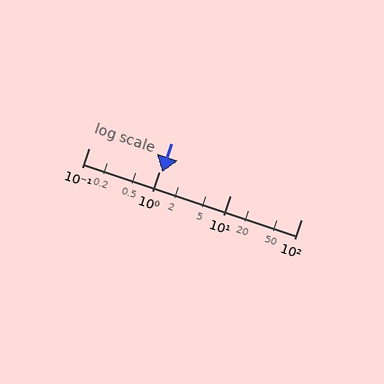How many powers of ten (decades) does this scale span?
The scale spans 3 decades, from 0.1 to 100.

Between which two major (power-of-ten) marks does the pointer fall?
The pointer is between 1 and 10.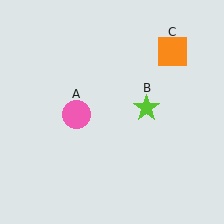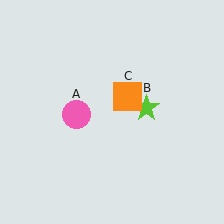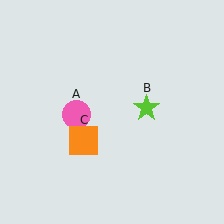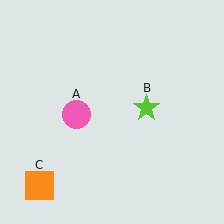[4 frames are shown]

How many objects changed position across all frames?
1 object changed position: orange square (object C).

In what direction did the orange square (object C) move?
The orange square (object C) moved down and to the left.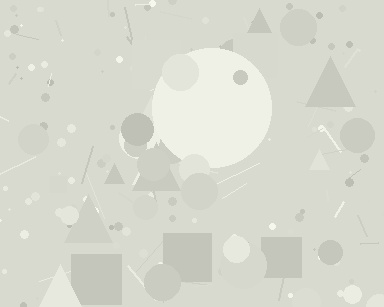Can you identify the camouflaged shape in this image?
The camouflaged shape is a circle.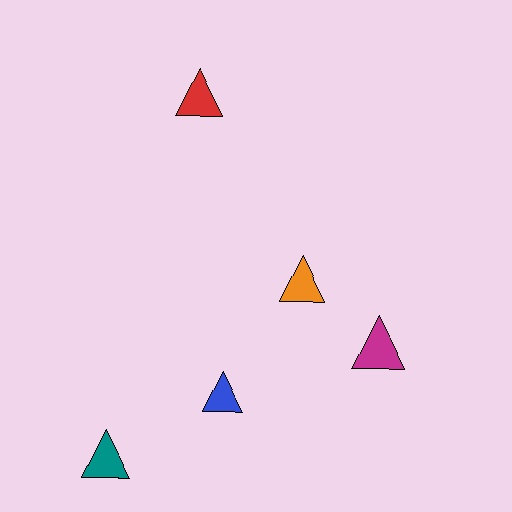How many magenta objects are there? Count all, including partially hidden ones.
There is 1 magenta object.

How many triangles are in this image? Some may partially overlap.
There are 5 triangles.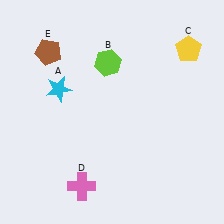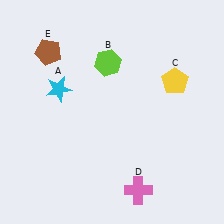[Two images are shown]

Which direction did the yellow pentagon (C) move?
The yellow pentagon (C) moved down.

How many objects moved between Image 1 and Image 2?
2 objects moved between the two images.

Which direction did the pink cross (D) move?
The pink cross (D) moved right.